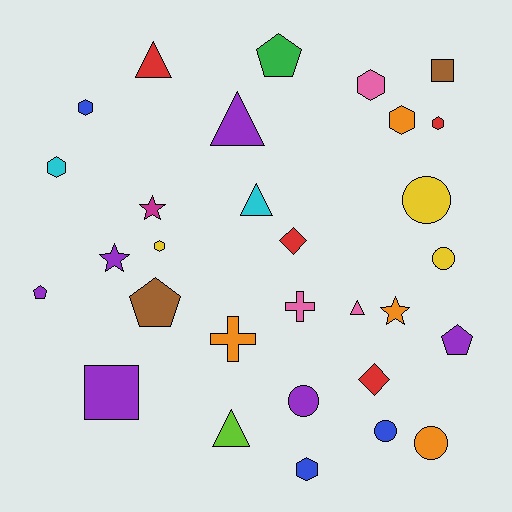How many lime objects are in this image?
There is 1 lime object.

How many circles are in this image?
There are 5 circles.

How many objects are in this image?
There are 30 objects.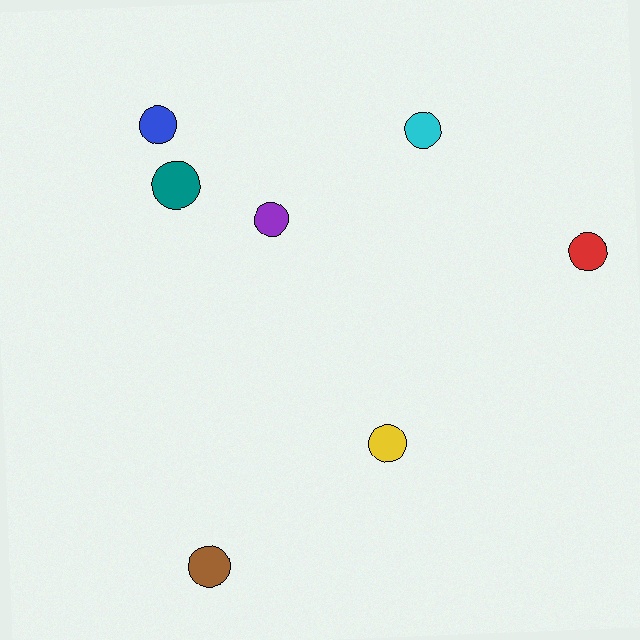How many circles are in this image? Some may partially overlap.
There are 7 circles.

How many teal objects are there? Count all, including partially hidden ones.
There is 1 teal object.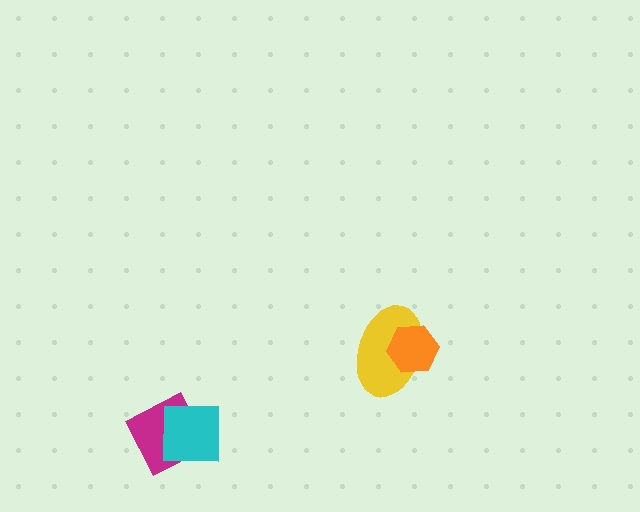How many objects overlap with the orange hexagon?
1 object overlaps with the orange hexagon.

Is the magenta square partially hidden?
Yes, it is partially covered by another shape.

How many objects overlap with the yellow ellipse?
1 object overlaps with the yellow ellipse.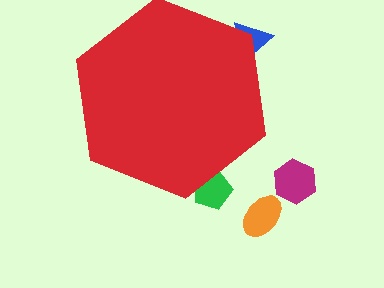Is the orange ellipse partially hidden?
No, the orange ellipse is fully visible.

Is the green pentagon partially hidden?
Yes, the green pentagon is partially hidden behind the red hexagon.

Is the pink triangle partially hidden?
Yes, the pink triangle is partially hidden behind the red hexagon.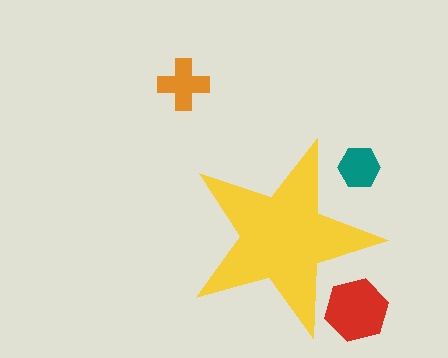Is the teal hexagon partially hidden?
Yes, the teal hexagon is partially hidden behind the yellow star.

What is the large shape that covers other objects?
A yellow star.